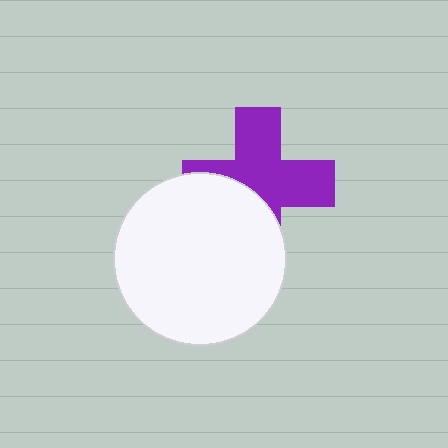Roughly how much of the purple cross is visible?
About half of it is visible (roughly 62%).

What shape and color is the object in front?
The object in front is a white circle.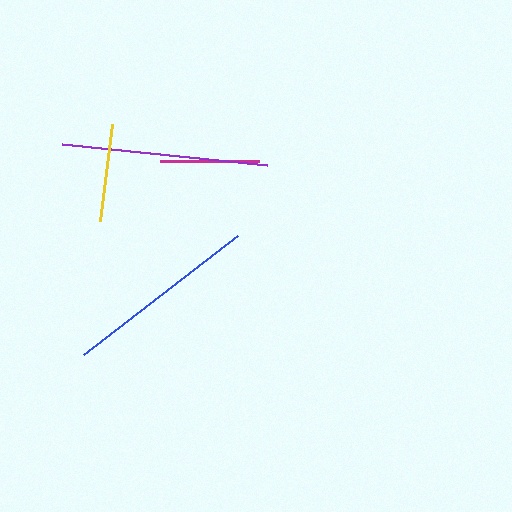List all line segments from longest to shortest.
From longest to shortest: purple, blue, yellow, magenta.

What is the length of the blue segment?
The blue segment is approximately 194 pixels long.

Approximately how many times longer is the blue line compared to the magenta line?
The blue line is approximately 2.0 times the length of the magenta line.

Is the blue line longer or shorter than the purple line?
The purple line is longer than the blue line.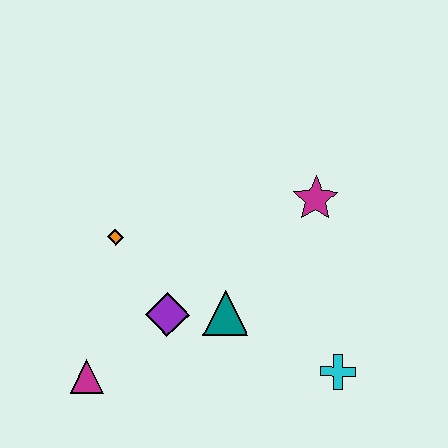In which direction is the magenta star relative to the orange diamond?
The magenta star is to the right of the orange diamond.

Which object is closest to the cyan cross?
The teal triangle is closest to the cyan cross.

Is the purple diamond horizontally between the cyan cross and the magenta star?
No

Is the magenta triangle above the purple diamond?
No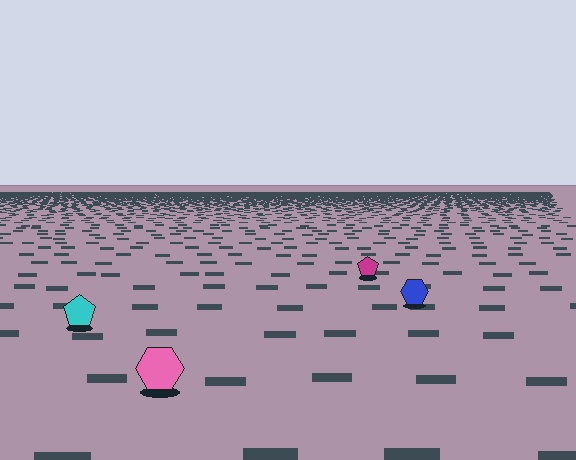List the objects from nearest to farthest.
From nearest to farthest: the pink hexagon, the cyan pentagon, the blue hexagon, the magenta pentagon.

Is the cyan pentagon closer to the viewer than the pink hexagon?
No. The pink hexagon is closer — you can tell from the texture gradient: the ground texture is coarser near it.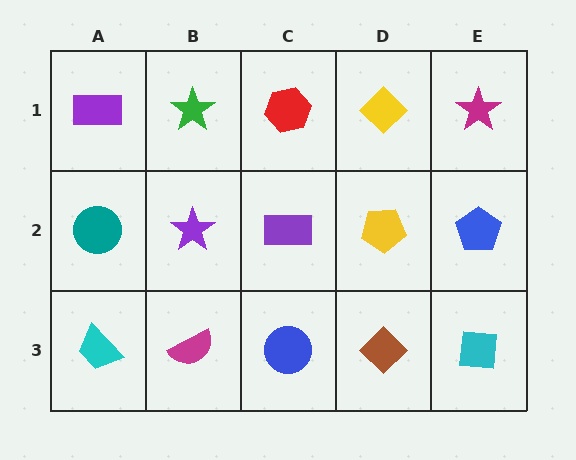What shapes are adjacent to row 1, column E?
A blue pentagon (row 2, column E), a yellow diamond (row 1, column D).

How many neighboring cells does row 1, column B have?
3.